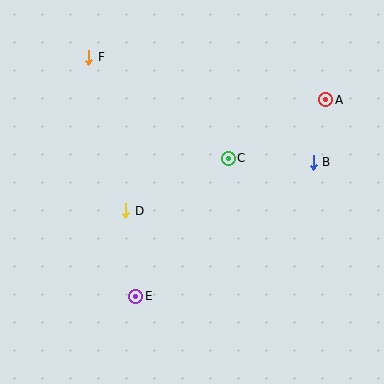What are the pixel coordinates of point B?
Point B is at (313, 162).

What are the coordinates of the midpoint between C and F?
The midpoint between C and F is at (159, 108).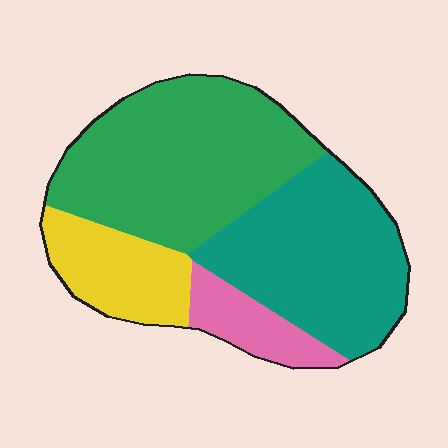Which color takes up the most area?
Green, at roughly 40%.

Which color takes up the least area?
Pink, at roughly 10%.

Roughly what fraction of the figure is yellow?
Yellow covers 15% of the figure.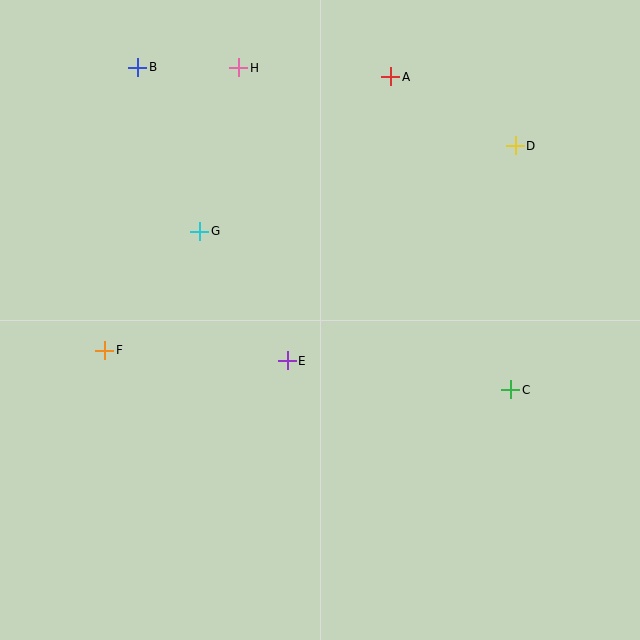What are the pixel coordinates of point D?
Point D is at (515, 146).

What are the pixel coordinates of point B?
Point B is at (138, 67).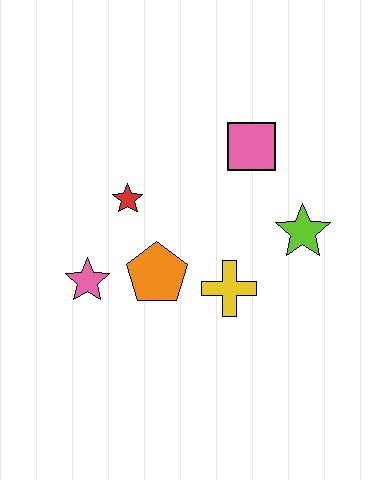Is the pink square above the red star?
Yes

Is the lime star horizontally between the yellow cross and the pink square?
No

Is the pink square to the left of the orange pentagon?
No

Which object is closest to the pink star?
The orange pentagon is closest to the pink star.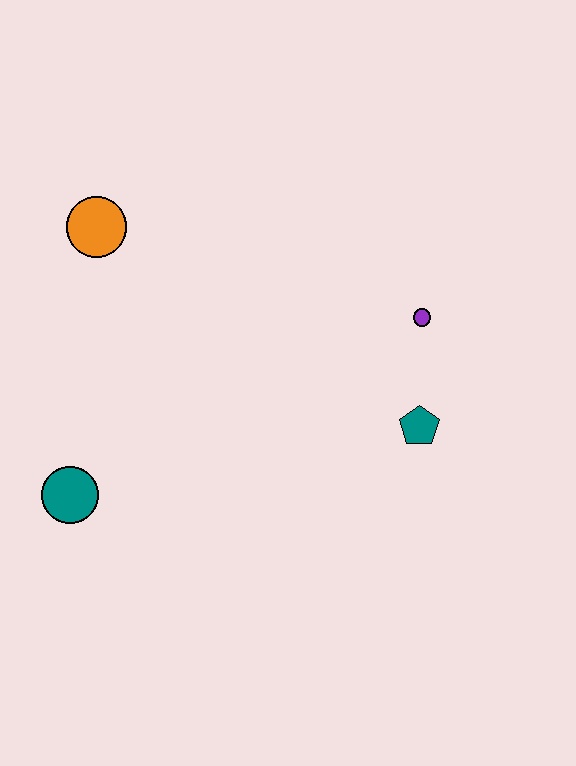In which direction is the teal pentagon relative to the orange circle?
The teal pentagon is to the right of the orange circle.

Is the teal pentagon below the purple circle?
Yes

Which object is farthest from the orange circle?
The teal pentagon is farthest from the orange circle.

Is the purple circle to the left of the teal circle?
No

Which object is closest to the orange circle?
The teal circle is closest to the orange circle.